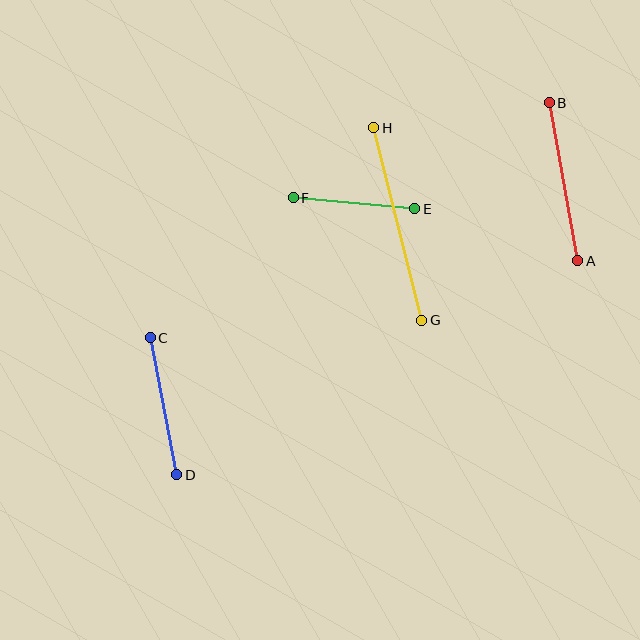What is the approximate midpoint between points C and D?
The midpoint is at approximately (163, 406) pixels.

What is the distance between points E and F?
The distance is approximately 122 pixels.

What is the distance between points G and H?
The distance is approximately 198 pixels.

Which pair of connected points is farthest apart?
Points G and H are farthest apart.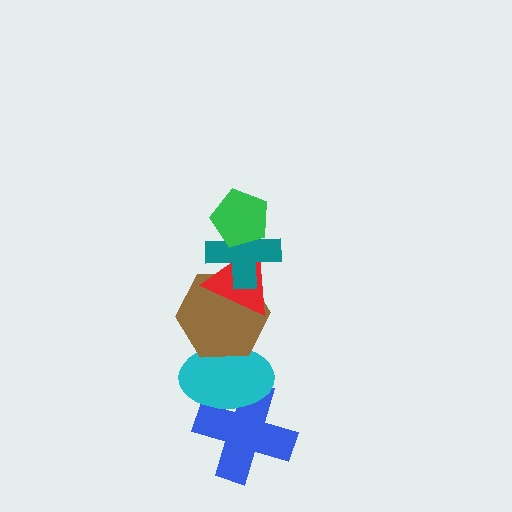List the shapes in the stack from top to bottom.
From top to bottom: the green pentagon, the teal cross, the red triangle, the brown hexagon, the cyan ellipse, the blue cross.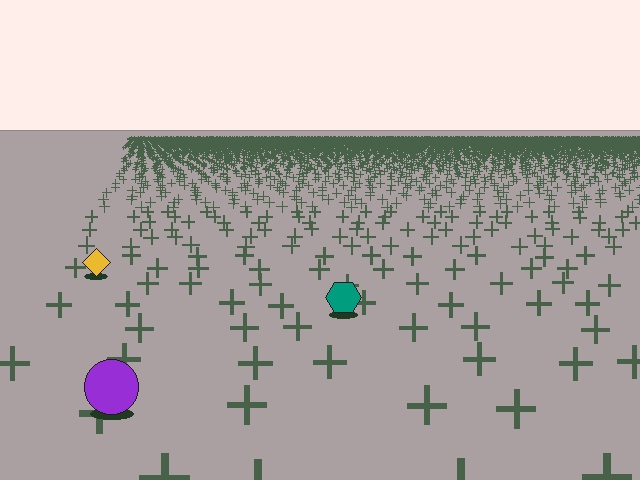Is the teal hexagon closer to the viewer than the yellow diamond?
Yes. The teal hexagon is closer — you can tell from the texture gradient: the ground texture is coarser near it.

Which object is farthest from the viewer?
The yellow diamond is farthest from the viewer. It appears smaller and the ground texture around it is denser.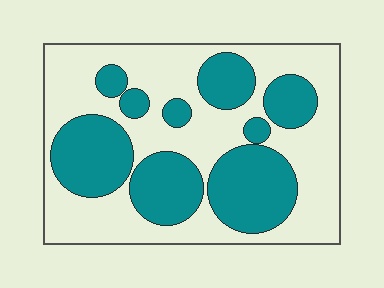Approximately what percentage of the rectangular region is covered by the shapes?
Approximately 40%.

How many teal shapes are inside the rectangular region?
9.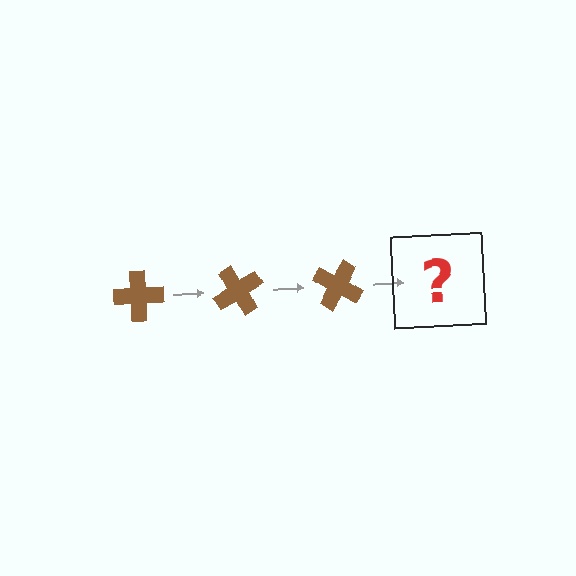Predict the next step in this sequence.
The next step is a brown cross rotated 180 degrees.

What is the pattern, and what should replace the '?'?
The pattern is that the cross rotates 60 degrees each step. The '?' should be a brown cross rotated 180 degrees.